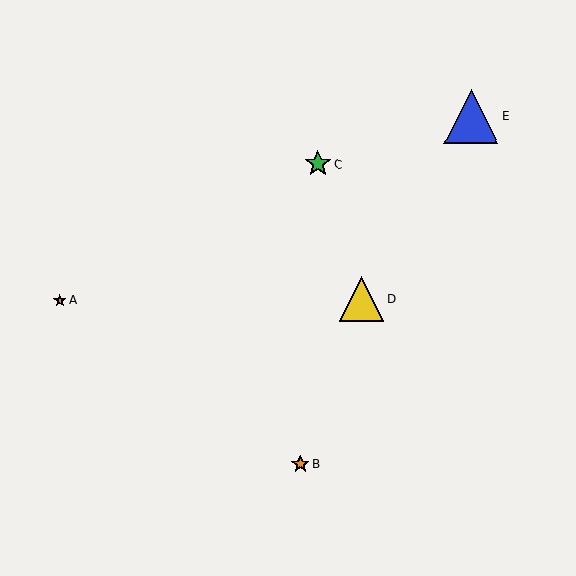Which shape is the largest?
The blue triangle (labeled E) is the largest.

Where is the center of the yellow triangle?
The center of the yellow triangle is at (361, 299).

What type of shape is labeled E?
Shape E is a blue triangle.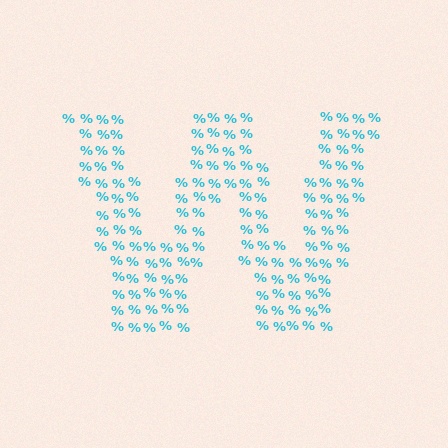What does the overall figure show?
The overall figure shows the letter W.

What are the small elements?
The small elements are percent signs.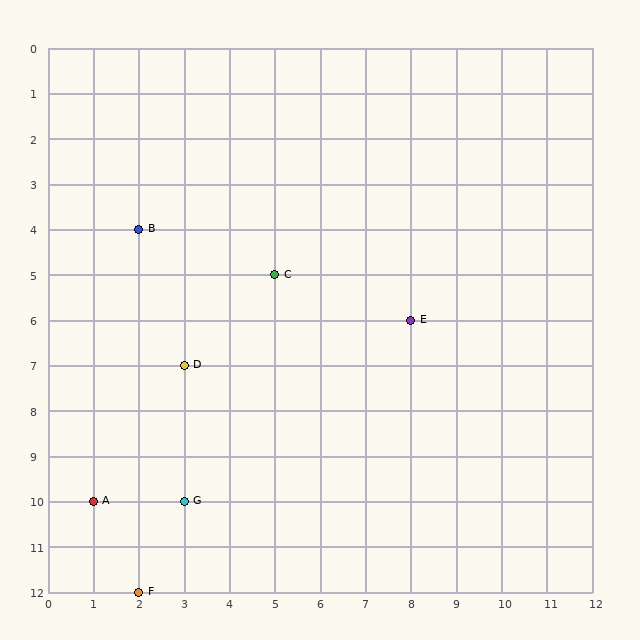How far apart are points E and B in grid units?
Points E and B are 6 columns and 2 rows apart (about 6.3 grid units diagonally).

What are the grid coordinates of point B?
Point B is at grid coordinates (2, 4).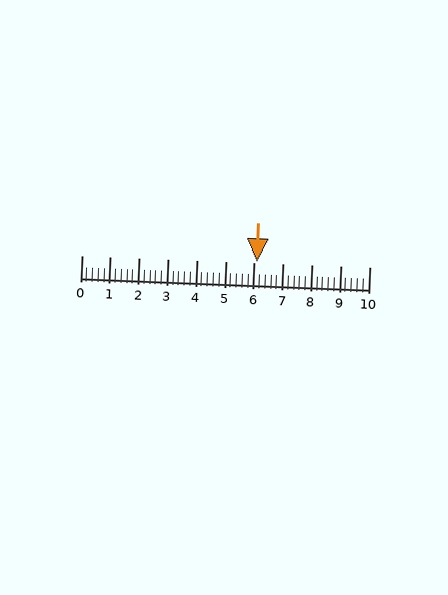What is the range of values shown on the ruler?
The ruler shows values from 0 to 10.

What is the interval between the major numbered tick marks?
The major tick marks are spaced 1 units apart.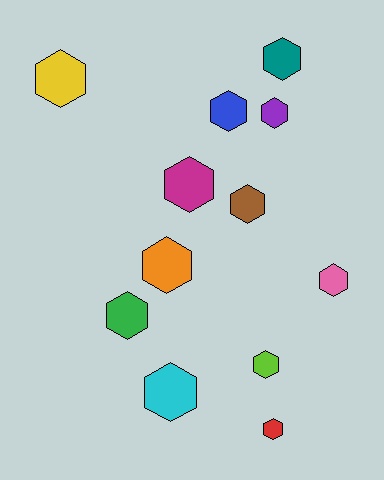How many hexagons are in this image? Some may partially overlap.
There are 12 hexagons.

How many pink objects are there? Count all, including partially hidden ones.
There is 1 pink object.